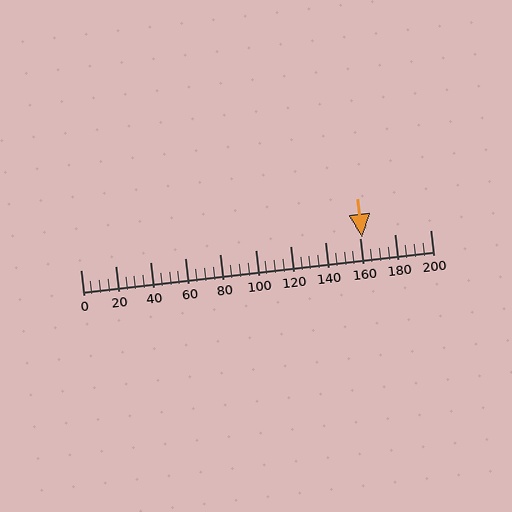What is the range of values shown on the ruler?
The ruler shows values from 0 to 200.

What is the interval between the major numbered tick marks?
The major tick marks are spaced 20 units apart.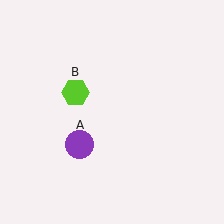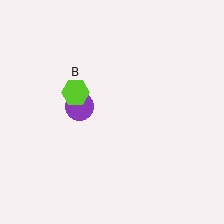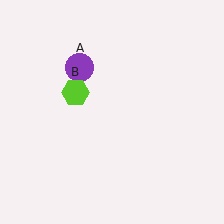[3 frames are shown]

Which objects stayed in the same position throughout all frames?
Lime hexagon (object B) remained stationary.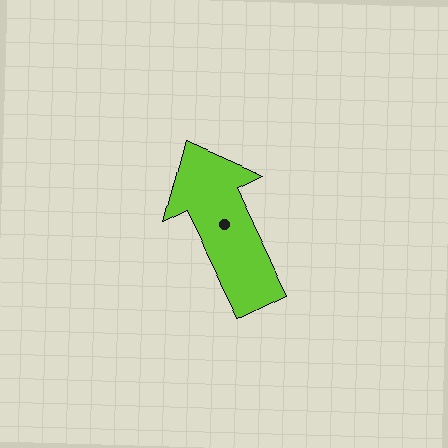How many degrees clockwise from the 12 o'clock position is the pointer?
Approximately 334 degrees.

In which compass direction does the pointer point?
Northwest.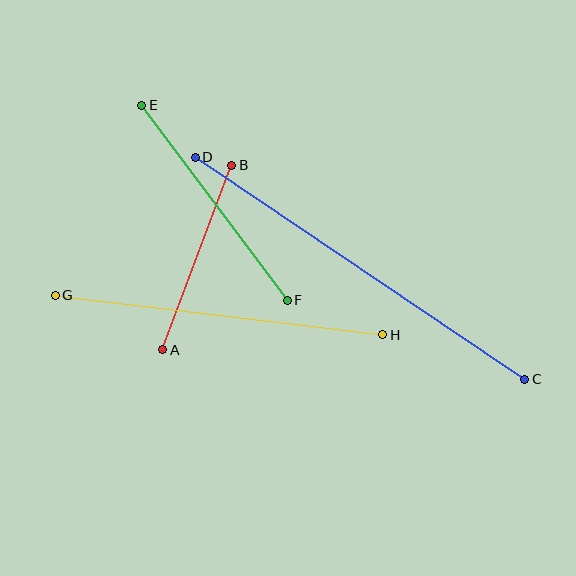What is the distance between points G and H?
The distance is approximately 330 pixels.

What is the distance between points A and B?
The distance is approximately 197 pixels.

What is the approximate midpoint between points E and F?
The midpoint is at approximately (215, 203) pixels.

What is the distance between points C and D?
The distance is approximately 397 pixels.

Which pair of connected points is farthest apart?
Points C and D are farthest apart.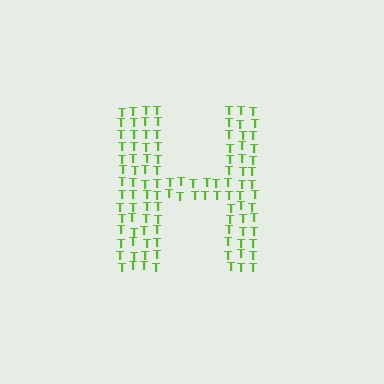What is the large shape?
The large shape is the letter H.